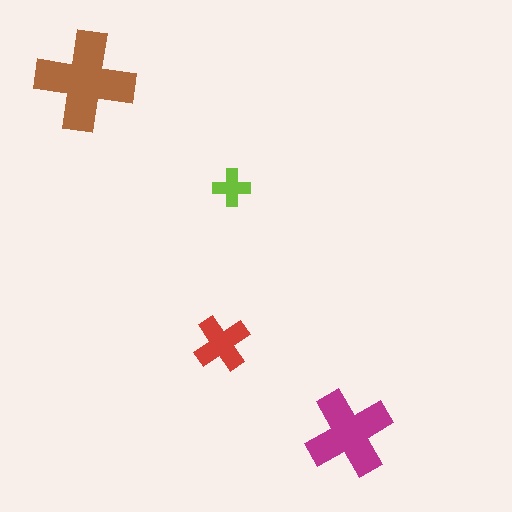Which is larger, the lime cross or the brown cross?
The brown one.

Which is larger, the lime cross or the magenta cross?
The magenta one.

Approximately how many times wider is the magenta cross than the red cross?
About 1.5 times wider.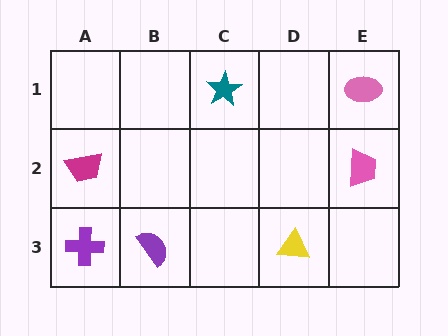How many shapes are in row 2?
2 shapes.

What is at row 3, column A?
A purple cross.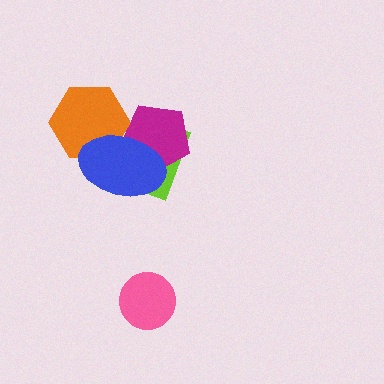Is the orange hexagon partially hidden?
Yes, it is partially covered by another shape.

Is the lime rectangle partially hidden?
Yes, it is partially covered by another shape.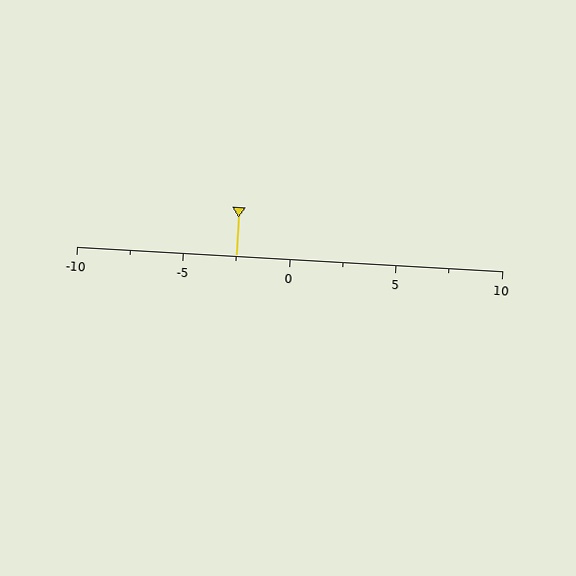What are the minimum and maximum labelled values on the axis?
The axis runs from -10 to 10.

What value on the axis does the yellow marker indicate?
The marker indicates approximately -2.5.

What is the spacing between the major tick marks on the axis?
The major ticks are spaced 5 apart.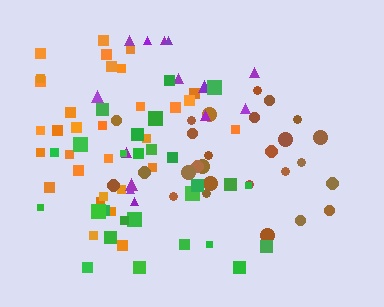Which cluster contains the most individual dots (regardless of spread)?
Orange (31).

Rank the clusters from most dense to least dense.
orange, green, brown, purple.